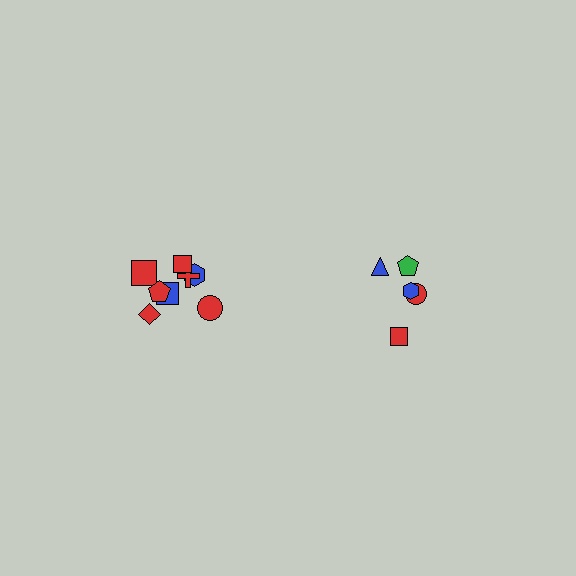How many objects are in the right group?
There are 5 objects.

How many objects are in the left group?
There are 8 objects.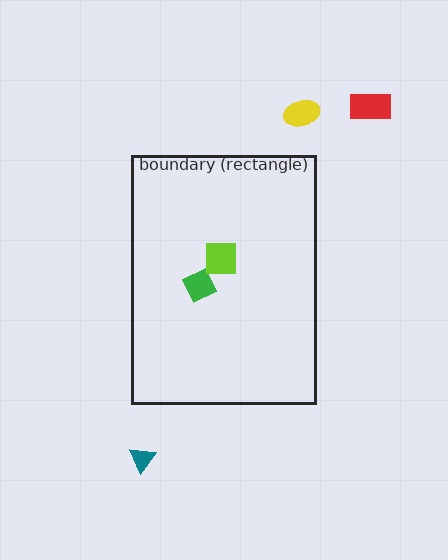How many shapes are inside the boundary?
2 inside, 3 outside.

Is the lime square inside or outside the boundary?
Inside.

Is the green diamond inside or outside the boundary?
Inside.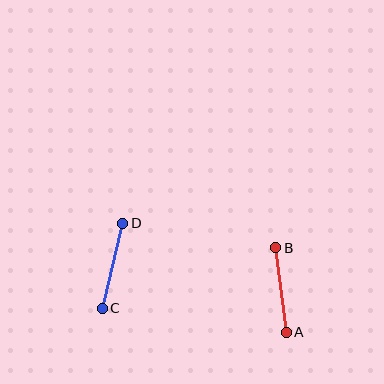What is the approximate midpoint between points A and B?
The midpoint is at approximately (281, 290) pixels.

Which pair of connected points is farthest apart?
Points C and D are farthest apart.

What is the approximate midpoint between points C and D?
The midpoint is at approximately (113, 266) pixels.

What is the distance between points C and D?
The distance is approximately 87 pixels.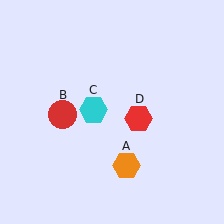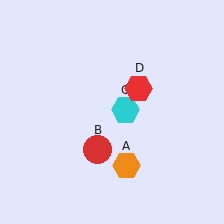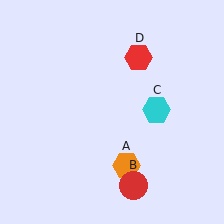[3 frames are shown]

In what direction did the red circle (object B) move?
The red circle (object B) moved down and to the right.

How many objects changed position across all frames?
3 objects changed position: red circle (object B), cyan hexagon (object C), red hexagon (object D).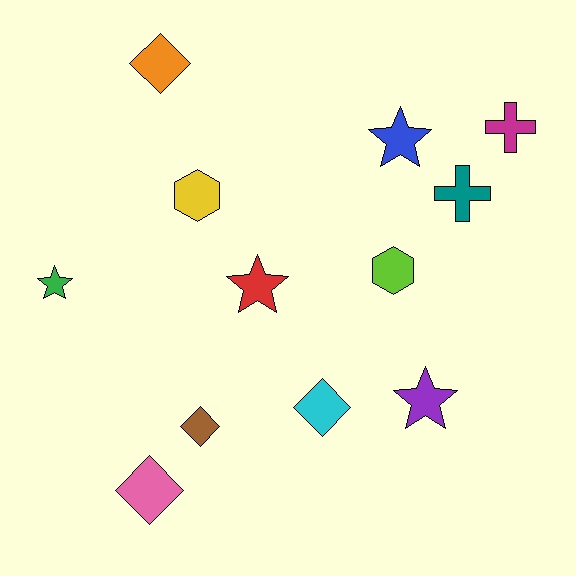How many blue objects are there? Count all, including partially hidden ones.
There is 1 blue object.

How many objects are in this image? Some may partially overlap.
There are 12 objects.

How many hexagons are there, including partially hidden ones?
There are 2 hexagons.